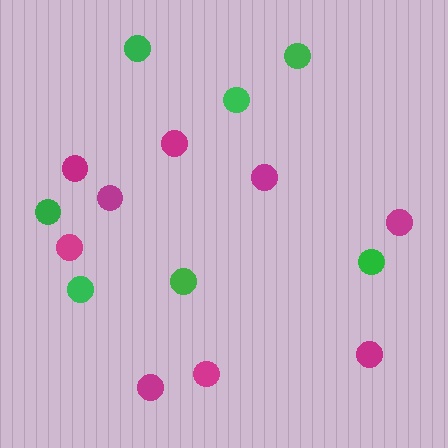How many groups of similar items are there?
There are 2 groups: one group of magenta circles (9) and one group of green circles (7).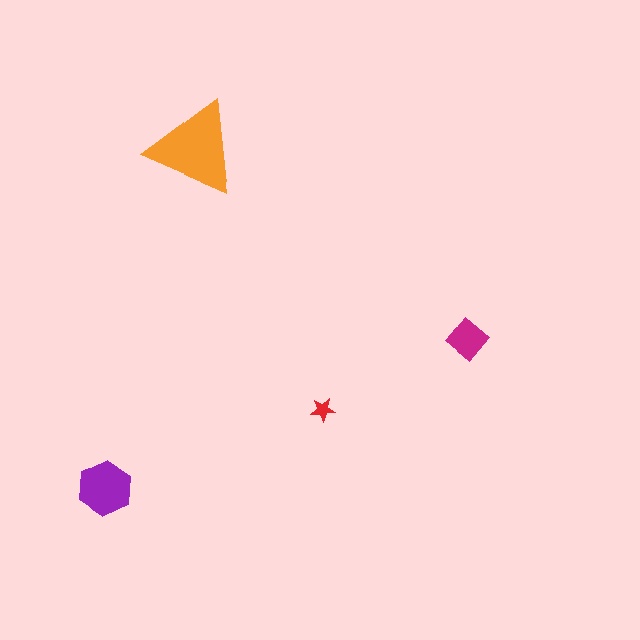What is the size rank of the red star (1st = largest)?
4th.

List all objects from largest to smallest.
The orange triangle, the purple hexagon, the magenta diamond, the red star.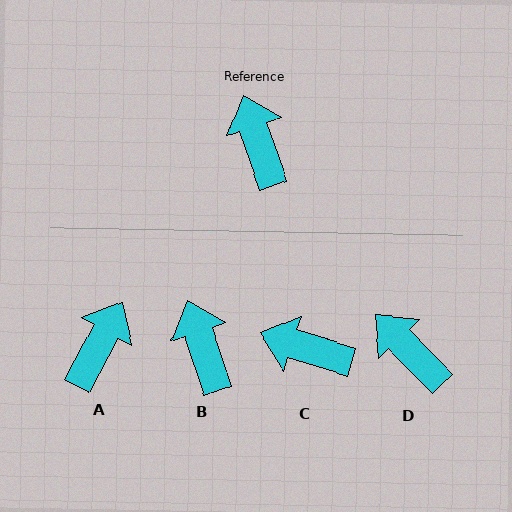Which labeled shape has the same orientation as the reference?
B.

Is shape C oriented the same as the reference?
No, it is off by about 54 degrees.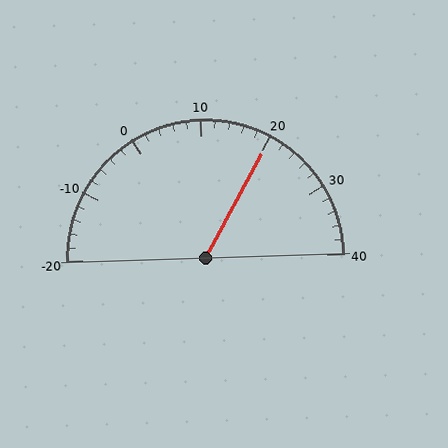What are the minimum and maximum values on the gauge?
The gauge ranges from -20 to 40.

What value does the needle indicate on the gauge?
The needle indicates approximately 20.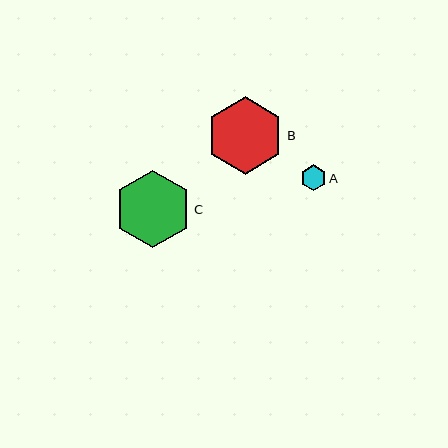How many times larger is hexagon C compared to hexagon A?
Hexagon C is approximately 3.0 times the size of hexagon A.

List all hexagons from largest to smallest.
From largest to smallest: C, B, A.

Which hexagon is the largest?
Hexagon C is the largest with a size of approximately 77 pixels.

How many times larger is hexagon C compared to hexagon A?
Hexagon C is approximately 3.0 times the size of hexagon A.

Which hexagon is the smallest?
Hexagon A is the smallest with a size of approximately 26 pixels.